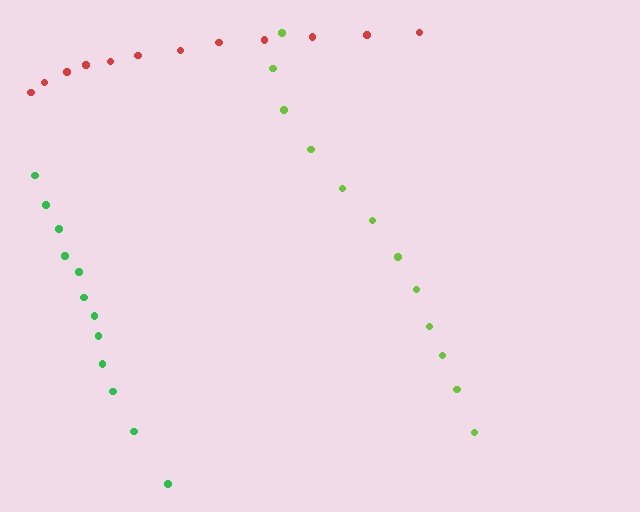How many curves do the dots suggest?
There are 3 distinct paths.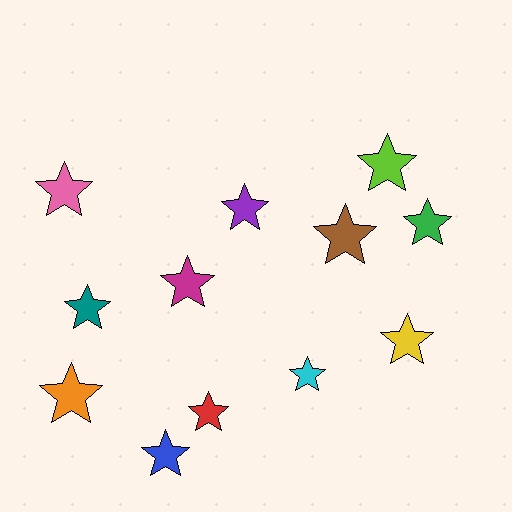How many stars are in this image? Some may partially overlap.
There are 12 stars.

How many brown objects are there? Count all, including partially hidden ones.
There is 1 brown object.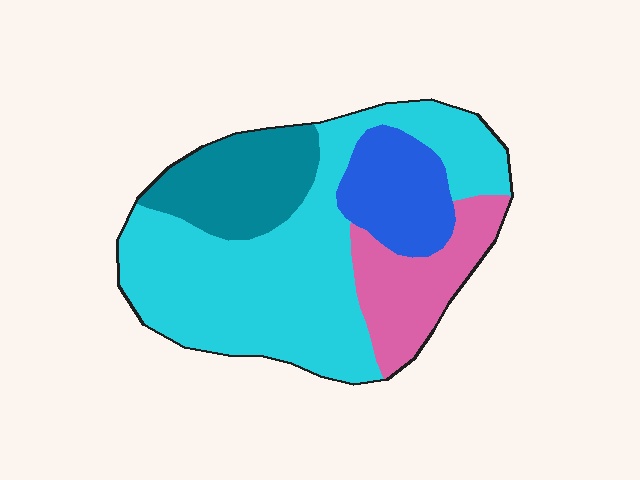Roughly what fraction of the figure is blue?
Blue covers around 15% of the figure.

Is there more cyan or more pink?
Cyan.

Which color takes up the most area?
Cyan, at roughly 55%.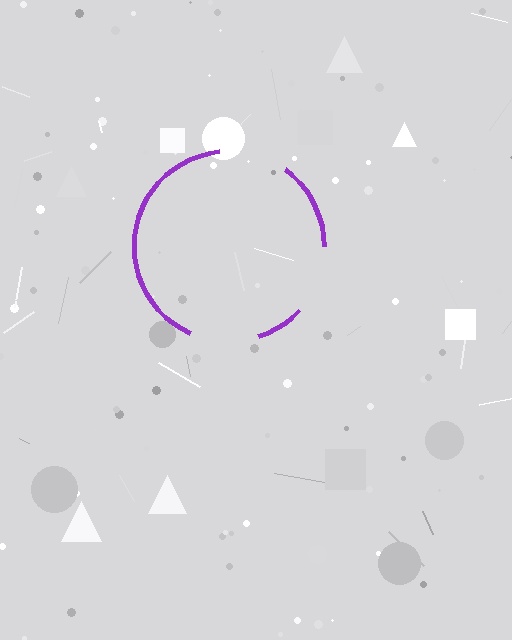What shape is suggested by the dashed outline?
The dashed outline suggests a circle.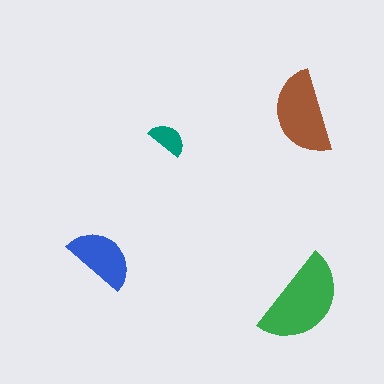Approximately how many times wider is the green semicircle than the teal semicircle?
About 2.5 times wider.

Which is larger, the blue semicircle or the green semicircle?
The green one.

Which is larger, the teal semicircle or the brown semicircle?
The brown one.